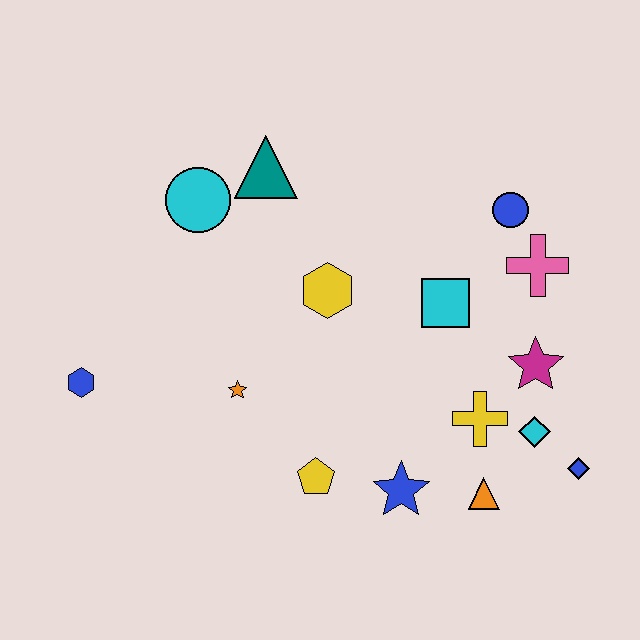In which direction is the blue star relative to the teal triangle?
The blue star is below the teal triangle.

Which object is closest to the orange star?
The yellow pentagon is closest to the orange star.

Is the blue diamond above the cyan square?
No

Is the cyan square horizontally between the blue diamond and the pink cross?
No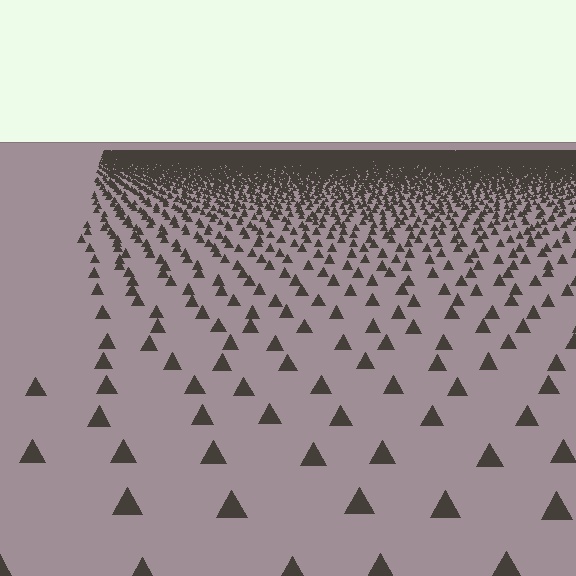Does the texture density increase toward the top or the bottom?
Density increases toward the top.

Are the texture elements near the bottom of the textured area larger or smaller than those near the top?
Larger. Near the bottom, elements are closer to the viewer and appear at a bigger on-screen size.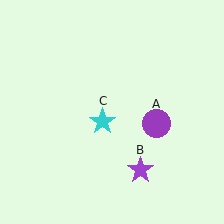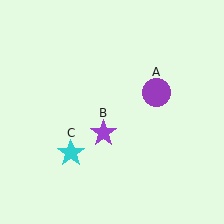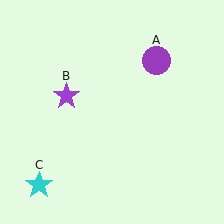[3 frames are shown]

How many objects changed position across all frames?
3 objects changed position: purple circle (object A), purple star (object B), cyan star (object C).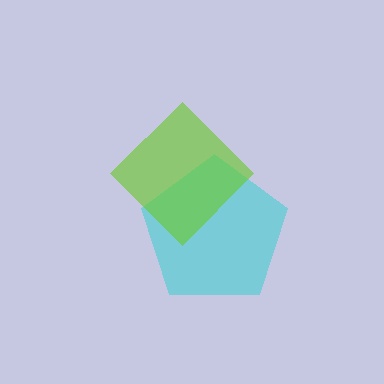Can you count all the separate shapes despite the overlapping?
Yes, there are 2 separate shapes.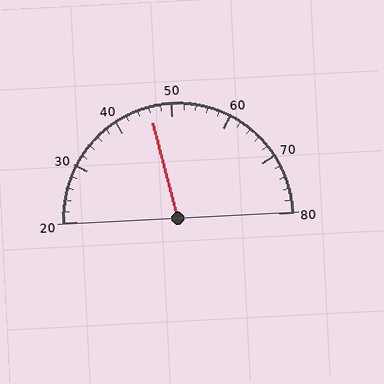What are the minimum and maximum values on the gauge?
The gauge ranges from 20 to 80.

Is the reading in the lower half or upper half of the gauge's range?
The reading is in the lower half of the range (20 to 80).